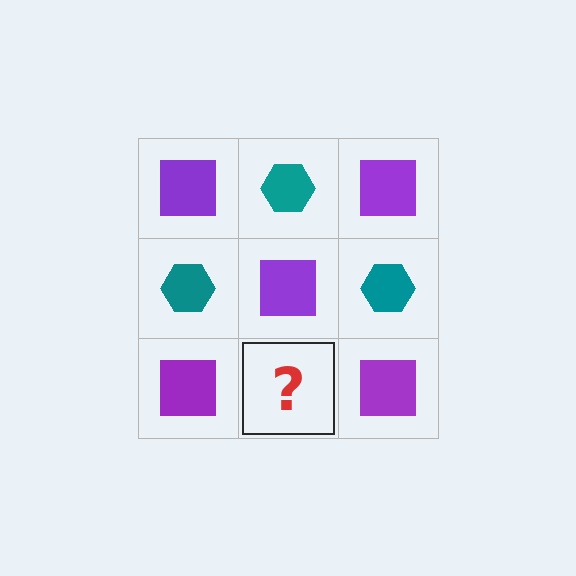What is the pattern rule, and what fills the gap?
The rule is that it alternates purple square and teal hexagon in a checkerboard pattern. The gap should be filled with a teal hexagon.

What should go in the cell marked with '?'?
The missing cell should contain a teal hexagon.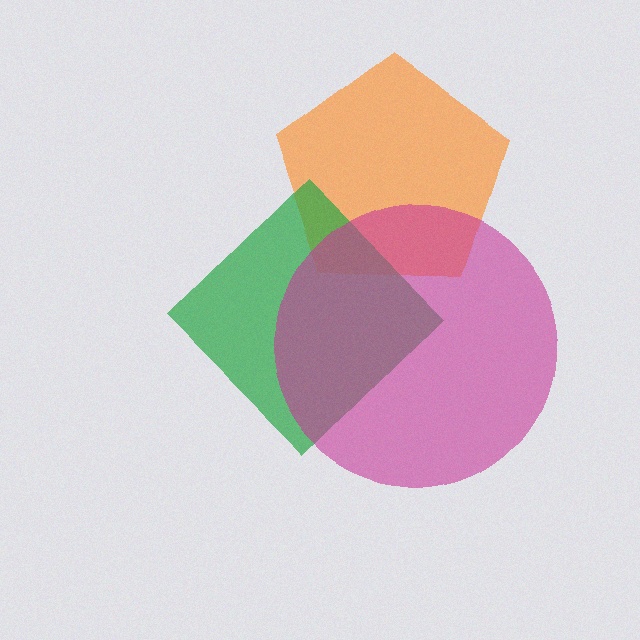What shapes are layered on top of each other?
The layered shapes are: an orange pentagon, a green diamond, a magenta circle.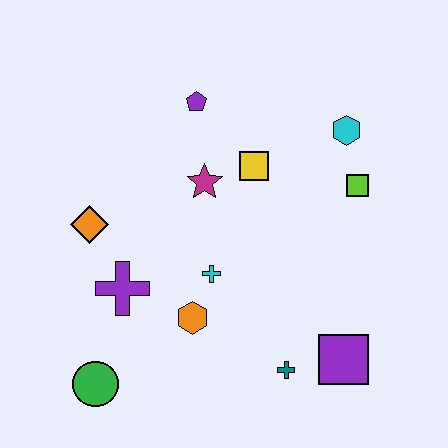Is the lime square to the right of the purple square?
Yes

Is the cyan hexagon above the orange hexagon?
Yes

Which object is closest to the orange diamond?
The purple cross is closest to the orange diamond.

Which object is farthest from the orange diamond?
The purple square is farthest from the orange diamond.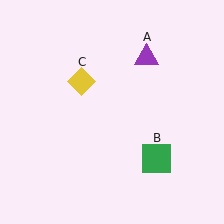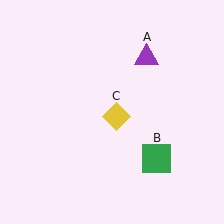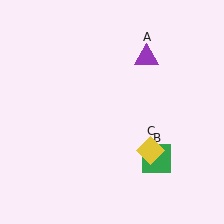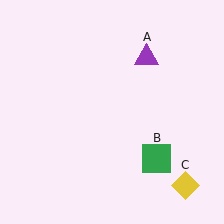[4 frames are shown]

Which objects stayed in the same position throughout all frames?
Purple triangle (object A) and green square (object B) remained stationary.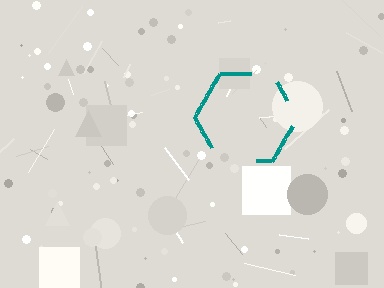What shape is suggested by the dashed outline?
The dashed outline suggests a hexagon.